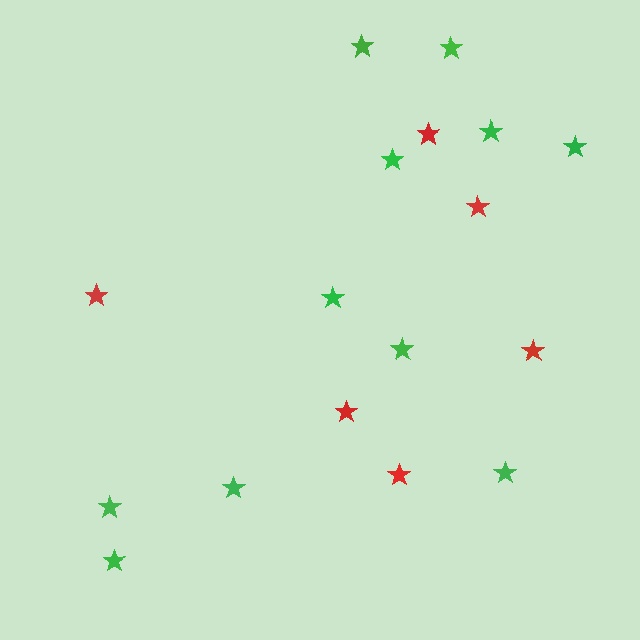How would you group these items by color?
There are 2 groups: one group of red stars (6) and one group of green stars (11).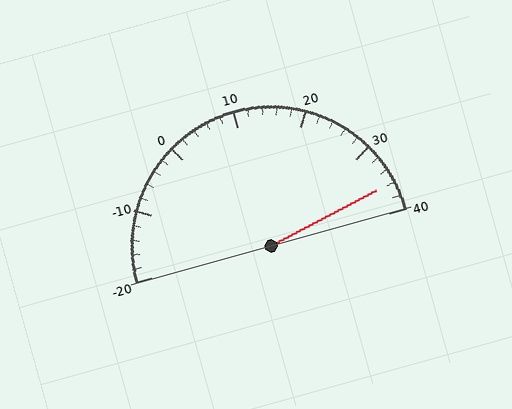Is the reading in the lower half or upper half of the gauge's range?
The reading is in the upper half of the range (-20 to 40).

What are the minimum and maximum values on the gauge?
The gauge ranges from -20 to 40.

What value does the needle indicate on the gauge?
The needle indicates approximately 36.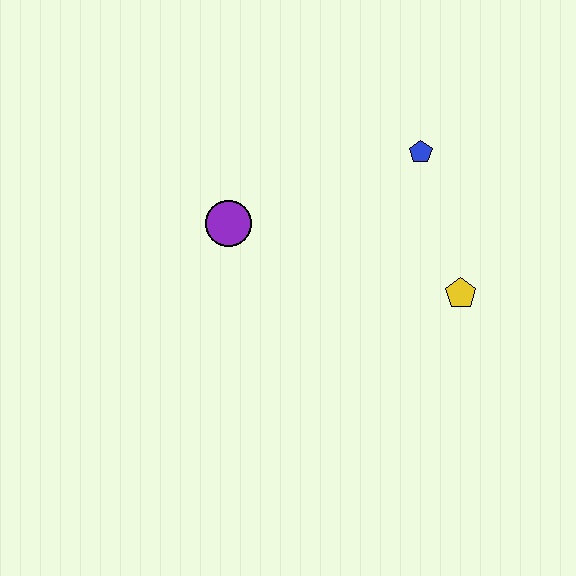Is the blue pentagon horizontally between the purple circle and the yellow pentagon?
Yes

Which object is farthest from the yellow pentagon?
The purple circle is farthest from the yellow pentagon.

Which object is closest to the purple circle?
The blue pentagon is closest to the purple circle.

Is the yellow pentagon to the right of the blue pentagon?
Yes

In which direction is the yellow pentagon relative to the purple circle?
The yellow pentagon is to the right of the purple circle.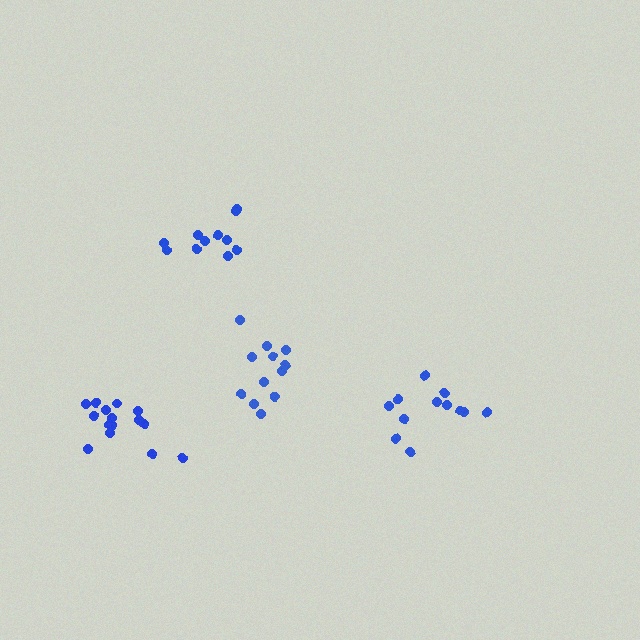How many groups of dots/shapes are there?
There are 4 groups.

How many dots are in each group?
Group 1: 12 dots, Group 2: 11 dots, Group 3: 12 dots, Group 4: 15 dots (50 total).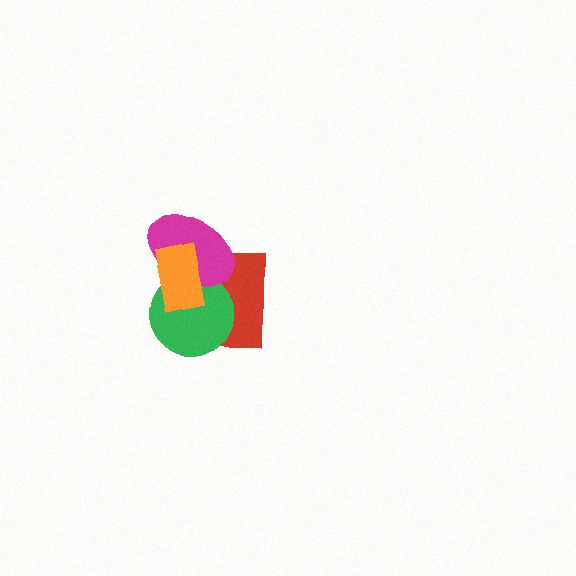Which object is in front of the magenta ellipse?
The orange rectangle is in front of the magenta ellipse.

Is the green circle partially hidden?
Yes, it is partially covered by another shape.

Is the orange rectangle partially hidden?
No, no other shape covers it.